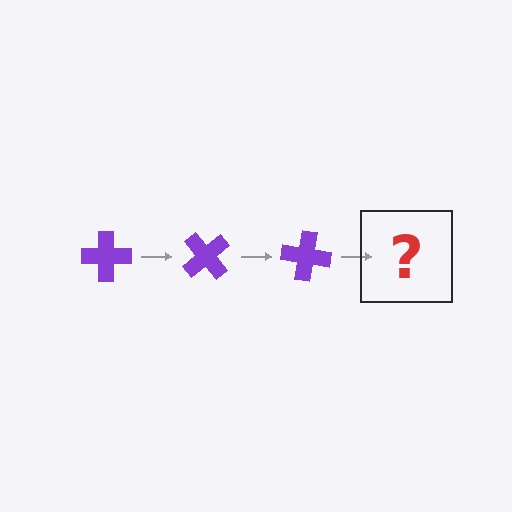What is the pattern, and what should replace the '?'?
The pattern is that the cross rotates 50 degrees each step. The '?' should be a purple cross rotated 150 degrees.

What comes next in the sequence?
The next element should be a purple cross rotated 150 degrees.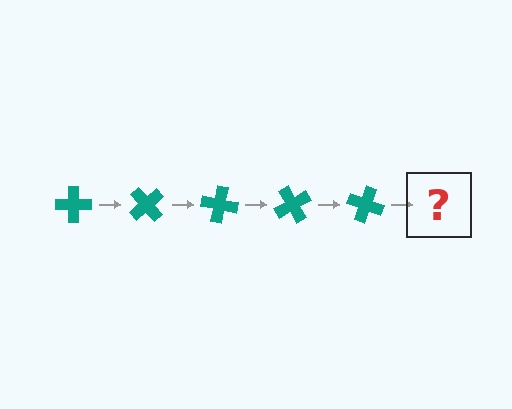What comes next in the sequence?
The next element should be a teal cross rotated 250 degrees.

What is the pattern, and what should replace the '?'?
The pattern is that the cross rotates 50 degrees each step. The '?' should be a teal cross rotated 250 degrees.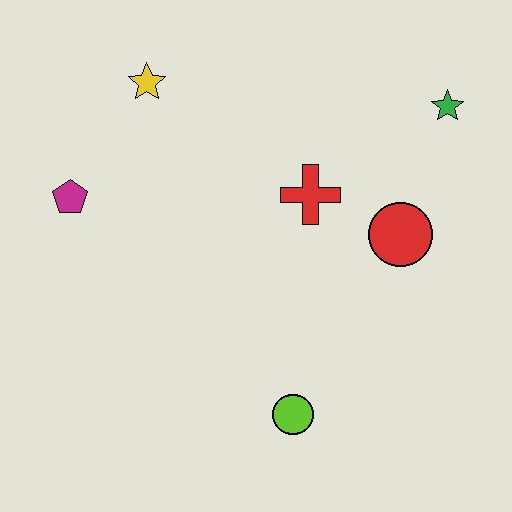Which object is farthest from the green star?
The magenta pentagon is farthest from the green star.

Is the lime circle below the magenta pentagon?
Yes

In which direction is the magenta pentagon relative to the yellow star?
The magenta pentagon is below the yellow star.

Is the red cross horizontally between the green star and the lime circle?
Yes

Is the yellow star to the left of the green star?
Yes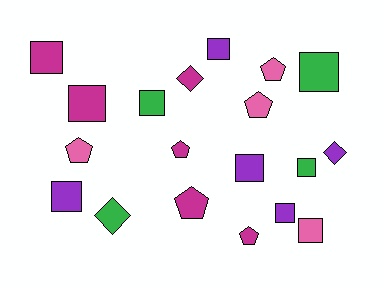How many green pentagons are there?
There are no green pentagons.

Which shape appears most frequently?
Square, with 10 objects.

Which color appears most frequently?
Magenta, with 6 objects.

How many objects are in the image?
There are 19 objects.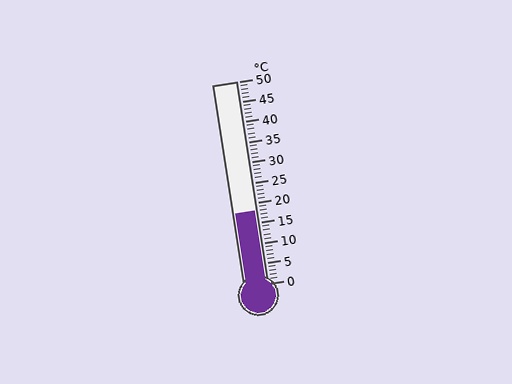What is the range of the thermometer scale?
The thermometer scale ranges from 0°C to 50°C.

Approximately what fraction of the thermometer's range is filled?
The thermometer is filled to approximately 35% of its range.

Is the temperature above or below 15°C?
The temperature is above 15°C.